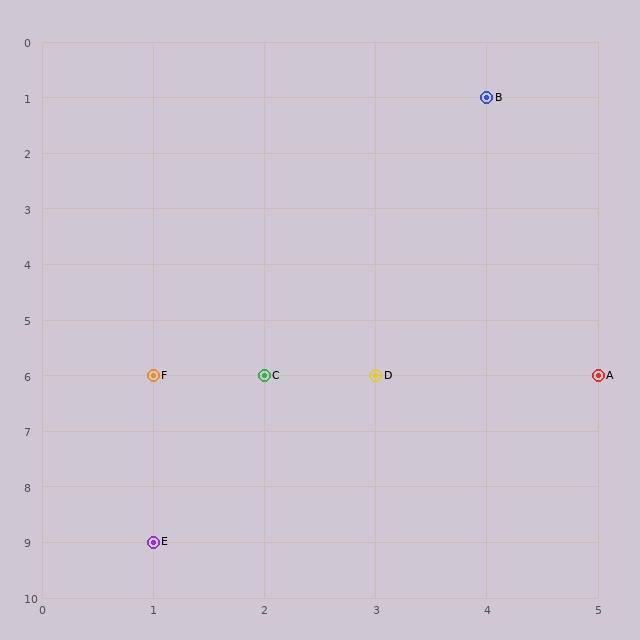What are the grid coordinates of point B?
Point B is at grid coordinates (4, 1).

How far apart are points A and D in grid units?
Points A and D are 2 columns apart.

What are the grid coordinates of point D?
Point D is at grid coordinates (3, 6).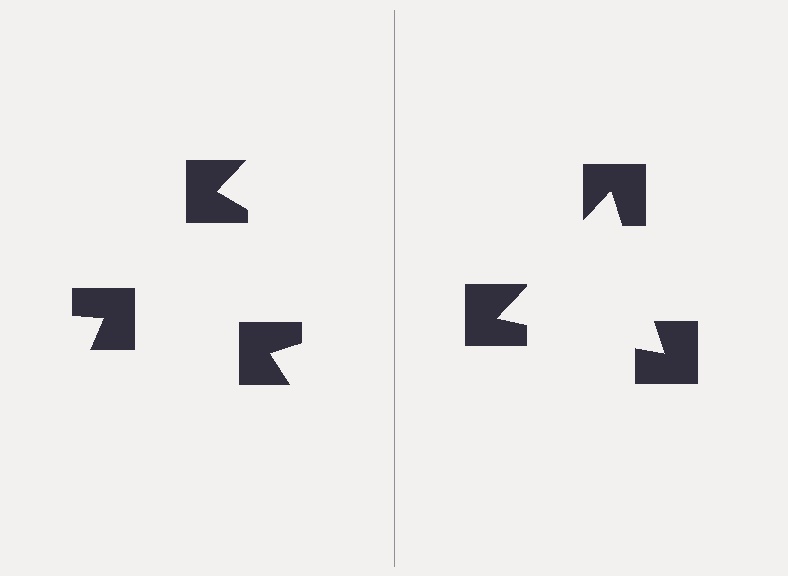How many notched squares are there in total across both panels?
6 — 3 on each side.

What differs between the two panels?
The notched squares are positioned identically on both sides; only the wedge orientations differ. On the right they align to a triangle; on the left they are misaligned.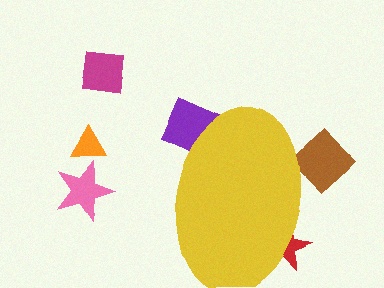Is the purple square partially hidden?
Yes, the purple square is partially hidden behind the yellow ellipse.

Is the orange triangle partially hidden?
No, the orange triangle is fully visible.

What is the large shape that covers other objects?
A yellow ellipse.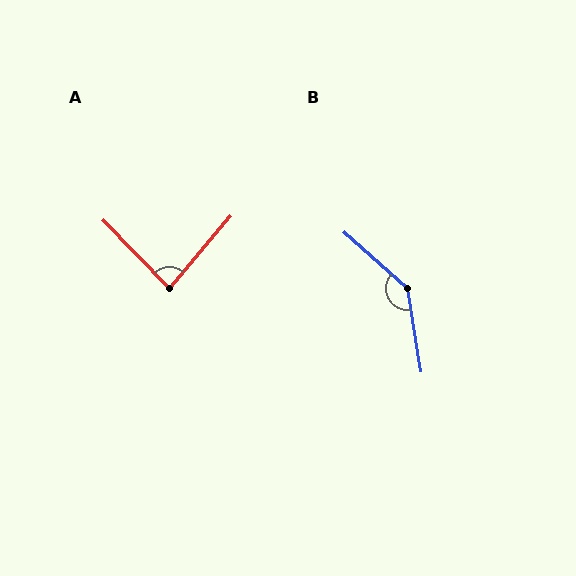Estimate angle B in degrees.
Approximately 141 degrees.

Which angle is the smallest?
A, at approximately 84 degrees.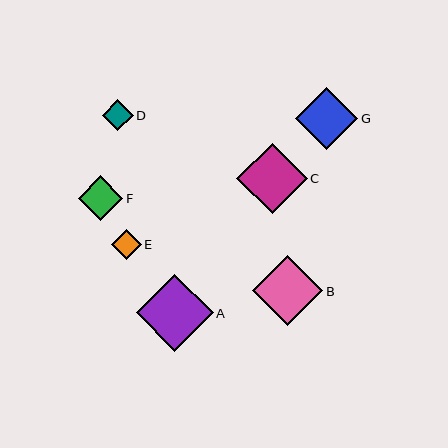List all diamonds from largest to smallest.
From largest to smallest: A, C, B, G, F, D, E.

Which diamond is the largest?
Diamond A is the largest with a size of approximately 77 pixels.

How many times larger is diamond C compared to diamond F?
Diamond C is approximately 1.6 times the size of diamond F.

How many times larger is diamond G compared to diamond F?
Diamond G is approximately 1.4 times the size of diamond F.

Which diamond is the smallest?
Diamond E is the smallest with a size of approximately 30 pixels.